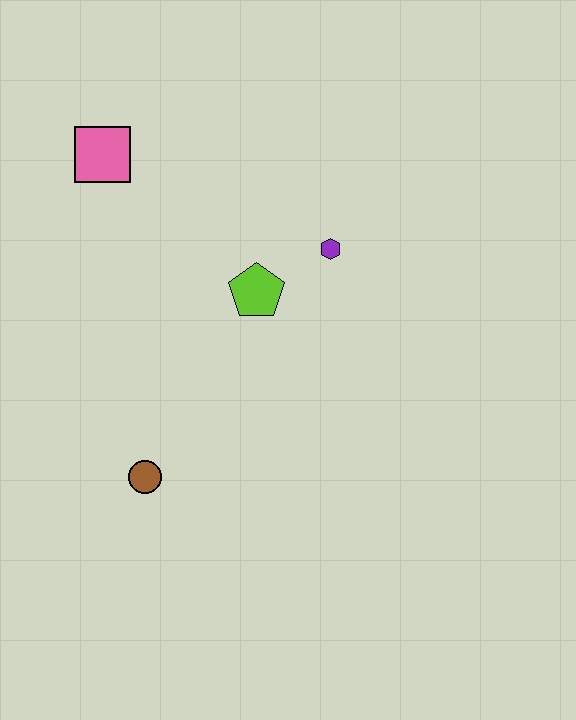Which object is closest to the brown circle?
The lime pentagon is closest to the brown circle.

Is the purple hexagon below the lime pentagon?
No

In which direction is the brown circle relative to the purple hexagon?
The brown circle is below the purple hexagon.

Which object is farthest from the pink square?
The brown circle is farthest from the pink square.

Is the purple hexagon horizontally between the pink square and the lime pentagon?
No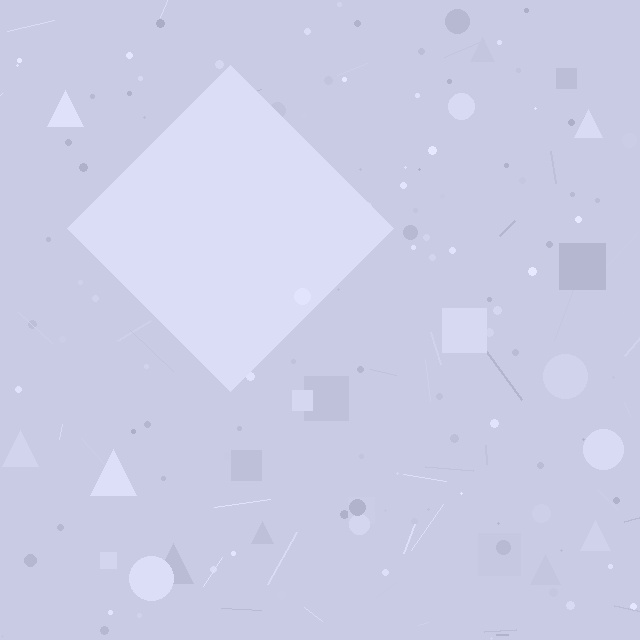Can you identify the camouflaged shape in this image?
The camouflaged shape is a diamond.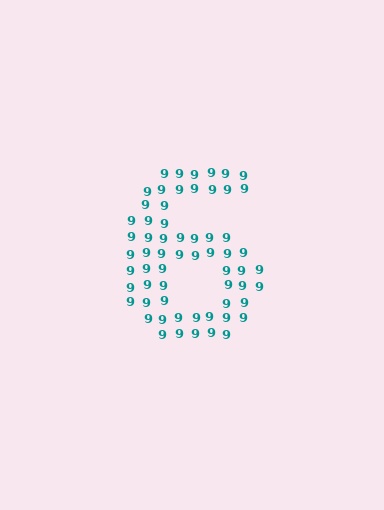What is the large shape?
The large shape is the digit 6.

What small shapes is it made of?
It is made of small digit 9's.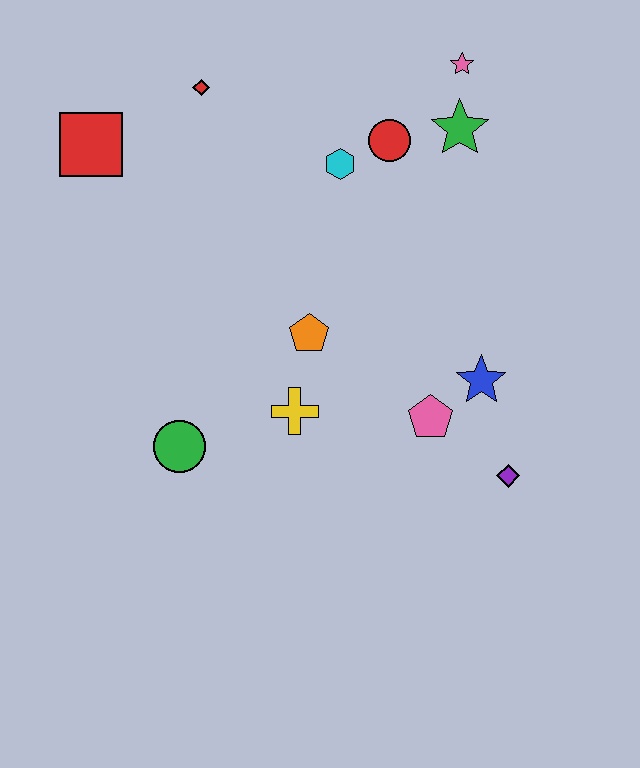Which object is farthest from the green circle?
The pink star is farthest from the green circle.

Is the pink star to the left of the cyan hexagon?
No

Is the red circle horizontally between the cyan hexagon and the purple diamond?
Yes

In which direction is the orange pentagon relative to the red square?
The orange pentagon is to the right of the red square.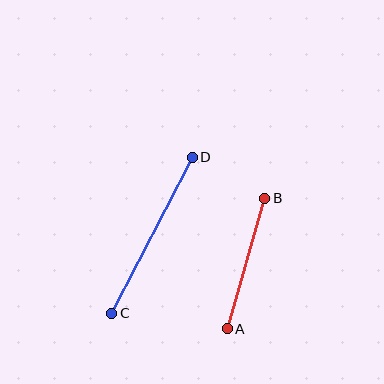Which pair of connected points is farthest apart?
Points C and D are farthest apart.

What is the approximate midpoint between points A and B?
The midpoint is at approximately (246, 264) pixels.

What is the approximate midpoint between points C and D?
The midpoint is at approximately (152, 235) pixels.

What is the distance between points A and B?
The distance is approximately 136 pixels.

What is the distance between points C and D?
The distance is approximately 176 pixels.